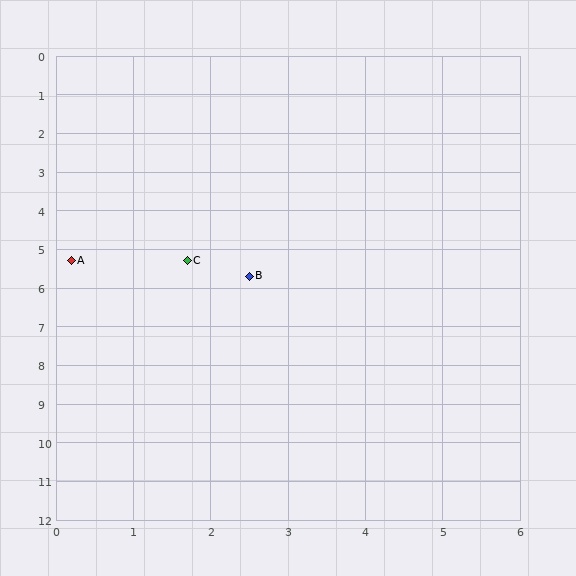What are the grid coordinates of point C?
Point C is at approximately (1.7, 5.3).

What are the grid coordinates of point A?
Point A is at approximately (0.2, 5.3).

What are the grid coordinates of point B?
Point B is at approximately (2.5, 5.7).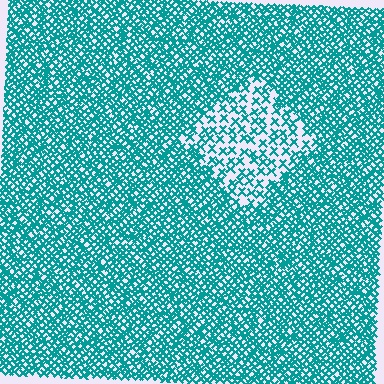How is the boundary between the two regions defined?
The boundary is defined by a change in element density (approximately 2.3x ratio). All elements are the same color, size, and shape.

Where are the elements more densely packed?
The elements are more densely packed outside the diamond boundary.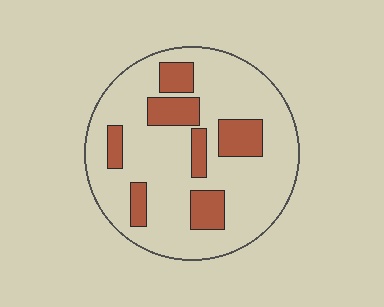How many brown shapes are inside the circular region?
7.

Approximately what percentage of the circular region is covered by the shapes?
Approximately 20%.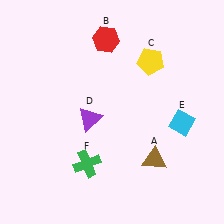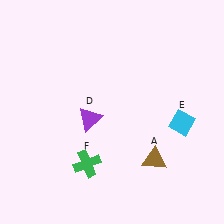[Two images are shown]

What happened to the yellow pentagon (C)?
The yellow pentagon (C) was removed in Image 2. It was in the top-right area of Image 1.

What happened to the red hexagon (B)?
The red hexagon (B) was removed in Image 2. It was in the top-left area of Image 1.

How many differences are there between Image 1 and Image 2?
There are 2 differences between the two images.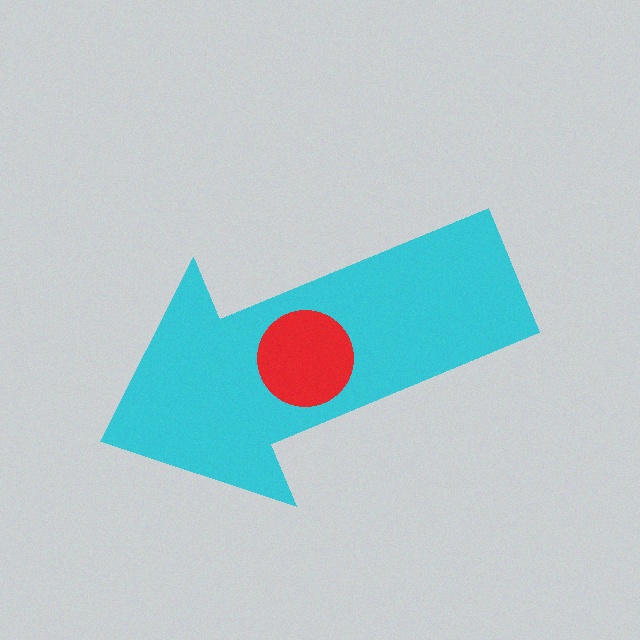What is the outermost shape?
The cyan arrow.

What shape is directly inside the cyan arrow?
The red circle.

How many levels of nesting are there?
2.